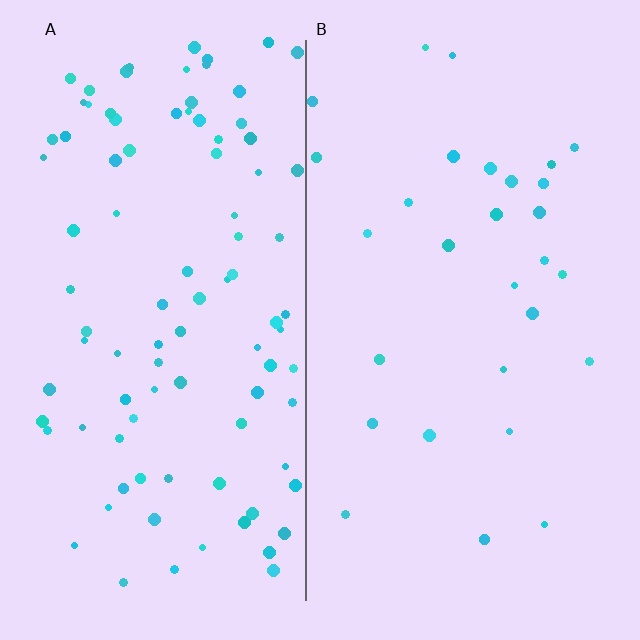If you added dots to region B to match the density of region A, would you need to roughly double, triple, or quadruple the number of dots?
Approximately triple.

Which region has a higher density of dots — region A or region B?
A (the left).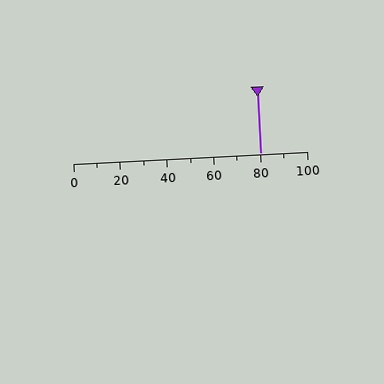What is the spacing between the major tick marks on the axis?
The major ticks are spaced 20 apart.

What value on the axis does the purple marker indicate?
The marker indicates approximately 80.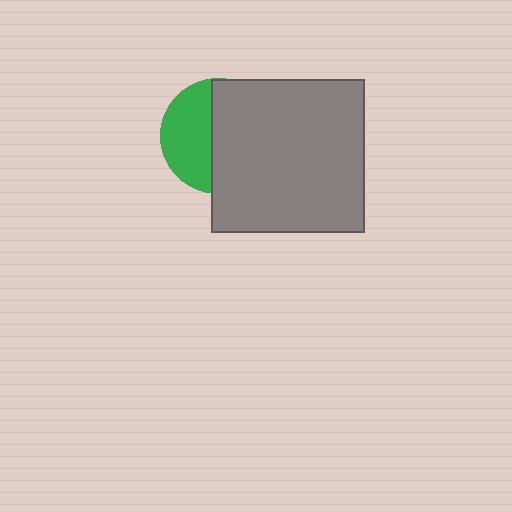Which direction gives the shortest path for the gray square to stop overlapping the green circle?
Moving right gives the shortest separation.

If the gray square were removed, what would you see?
You would see the complete green circle.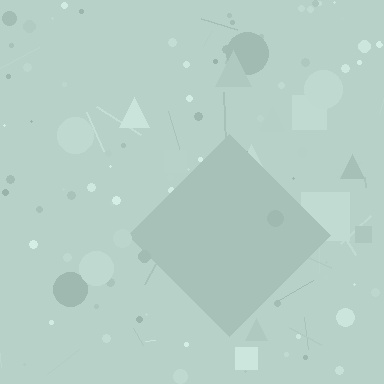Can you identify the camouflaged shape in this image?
The camouflaged shape is a diamond.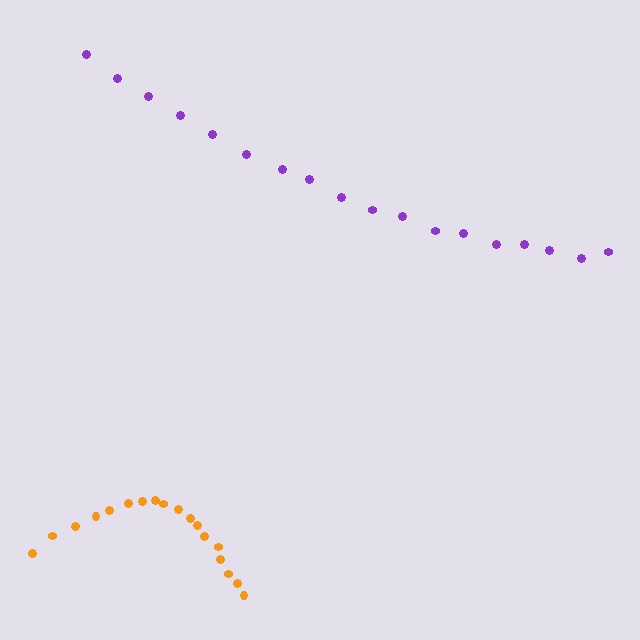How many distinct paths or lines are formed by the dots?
There are 2 distinct paths.